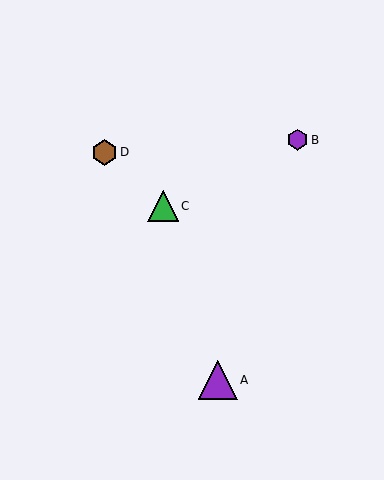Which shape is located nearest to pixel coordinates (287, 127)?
The purple hexagon (labeled B) at (297, 140) is nearest to that location.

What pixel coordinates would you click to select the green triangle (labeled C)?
Click at (163, 206) to select the green triangle C.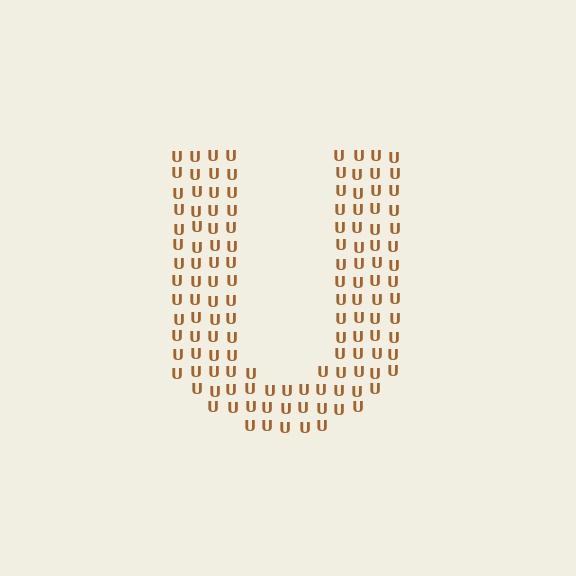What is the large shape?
The large shape is the letter U.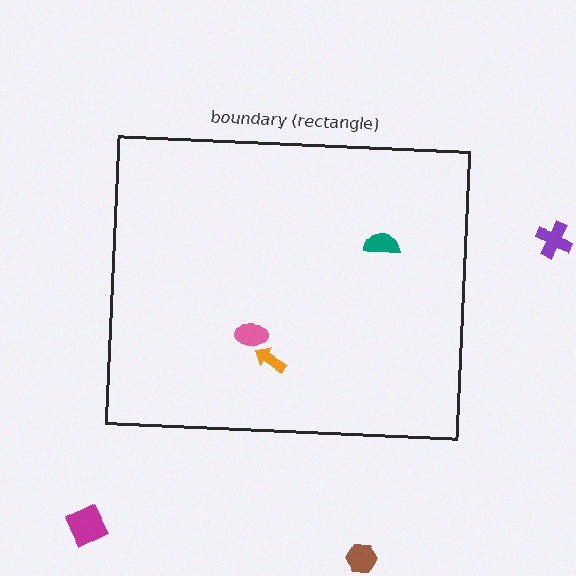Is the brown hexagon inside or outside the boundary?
Outside.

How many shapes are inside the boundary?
3 inside, 3 outside.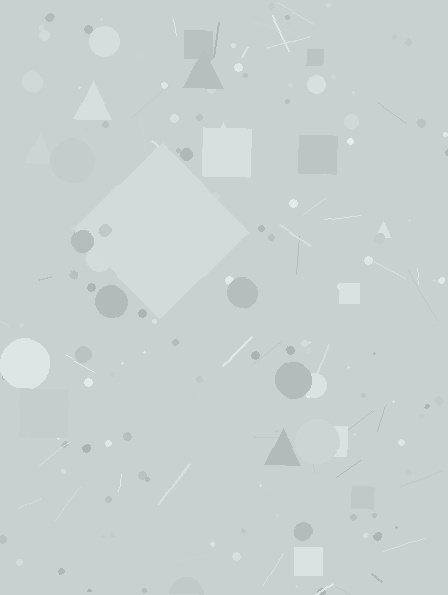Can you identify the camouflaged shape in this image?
The camouflaged shape is a diamond.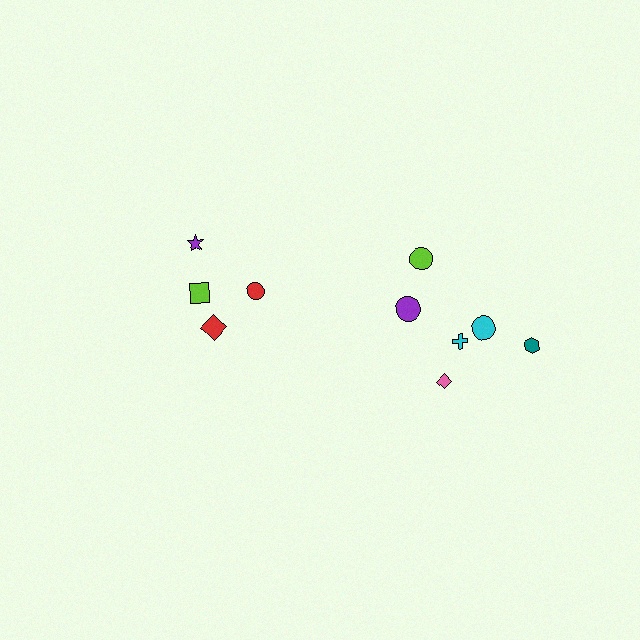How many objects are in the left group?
There are 4 objects.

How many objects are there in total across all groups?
There are 10 objects.